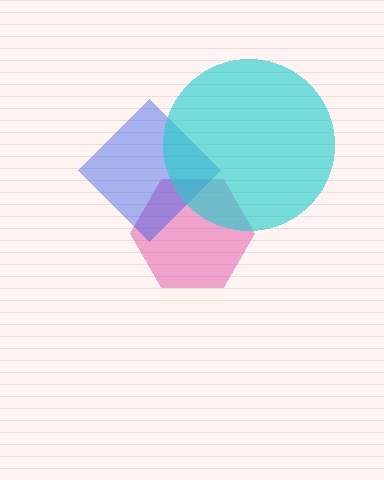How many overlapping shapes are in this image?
There are 3 overlapping shapes in the image.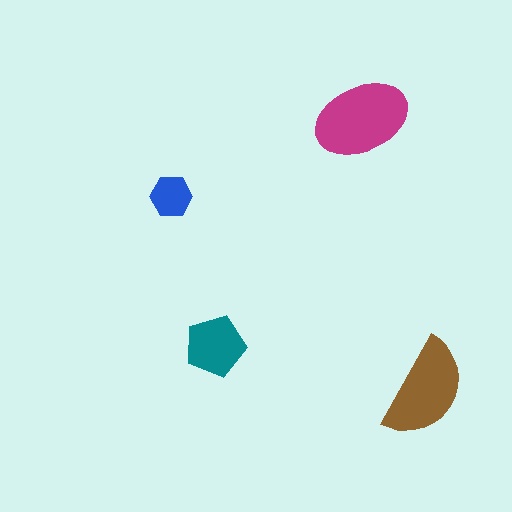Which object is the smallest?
The blue hexagon.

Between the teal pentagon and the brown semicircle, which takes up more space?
The brown semicircle.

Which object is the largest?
The magenta ellipse.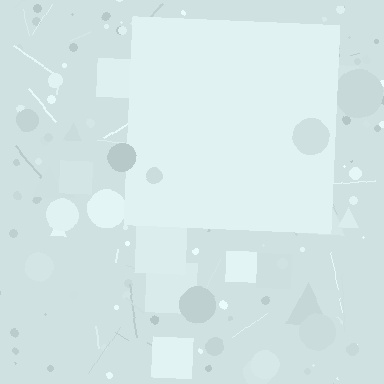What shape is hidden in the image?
A square is hidden in the image.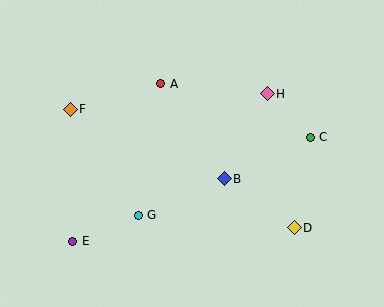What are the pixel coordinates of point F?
Point F is at (70, 109).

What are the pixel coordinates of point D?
Point D is at (294, 228).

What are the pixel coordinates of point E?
Point E is at (73, 241).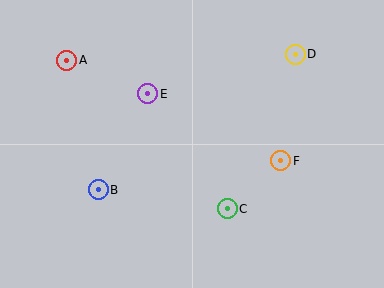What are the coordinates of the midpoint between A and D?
The midpoint between A and D is at (181, 57).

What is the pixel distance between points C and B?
The distance between C and B is 130 pixels.